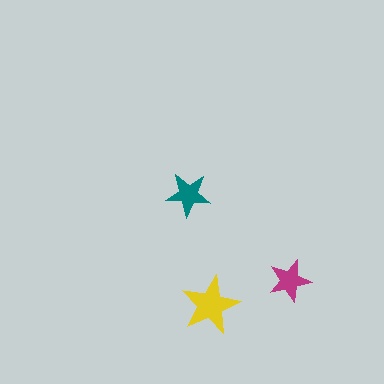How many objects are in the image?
There are 3 objects in the image.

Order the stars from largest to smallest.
the yellow one, the teal one, the magenta one.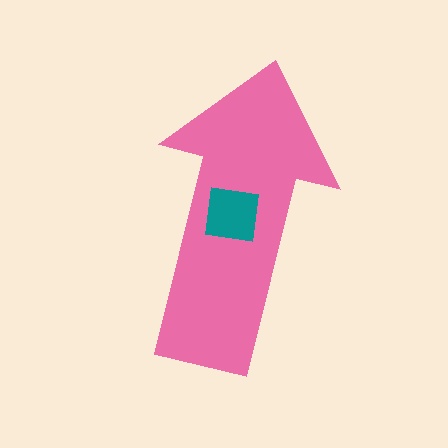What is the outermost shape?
The pink arrow.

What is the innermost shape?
The teal square.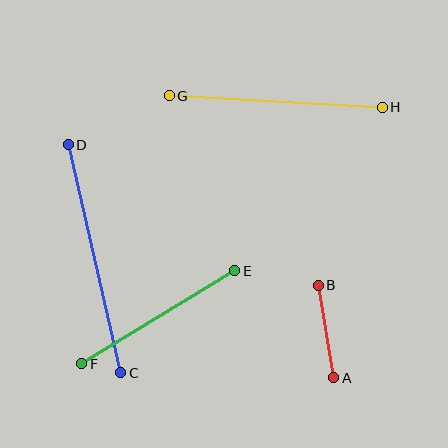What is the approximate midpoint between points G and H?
The midpoint is at approximately (276, 102) pixels.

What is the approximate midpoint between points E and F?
The midpoint is at approximately (158, 317) pixels.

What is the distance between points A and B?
The distance is approximately 94 pixels.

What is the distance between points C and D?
The distance is approximately 234 pixels.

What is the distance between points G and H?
The distance is approximately 214 pixels.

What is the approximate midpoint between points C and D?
The midpoint is at approximately (94, 259) pixels.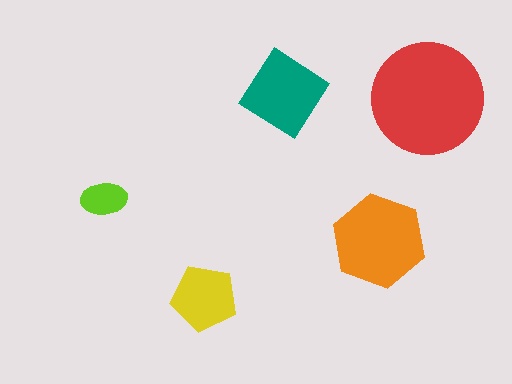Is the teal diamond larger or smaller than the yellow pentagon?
Larger.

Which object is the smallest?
The lime ellipse.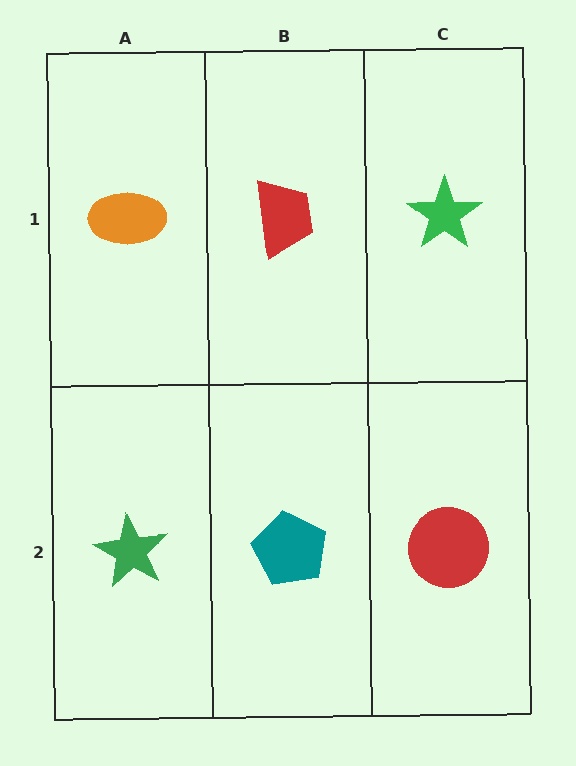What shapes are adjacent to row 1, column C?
A red circle (row 2, column C), a red trapezoid (row 1, column B).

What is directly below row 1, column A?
A green star.